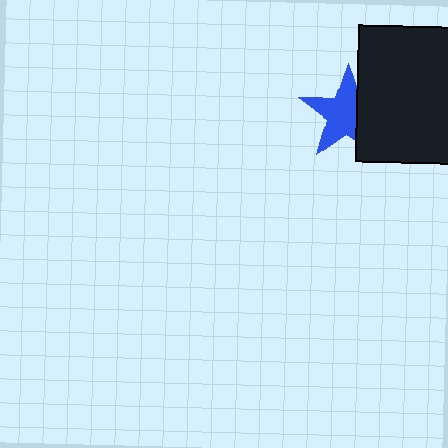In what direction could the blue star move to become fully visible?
The blue star could move left. That would shift it out from behind the black square entirely.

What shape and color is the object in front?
The object in front is a black square.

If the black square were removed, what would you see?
You would see the complete blue star.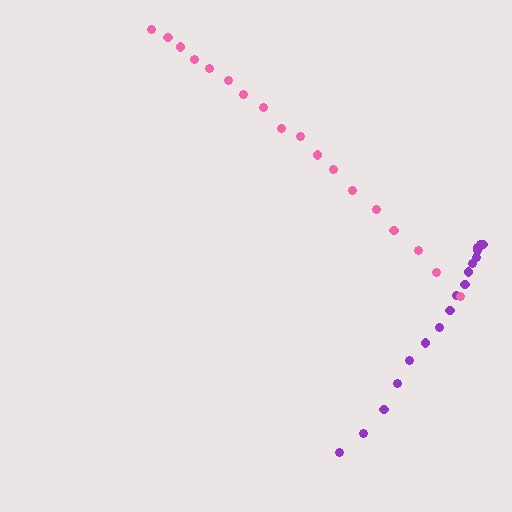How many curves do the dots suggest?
There are 2 distinct paths.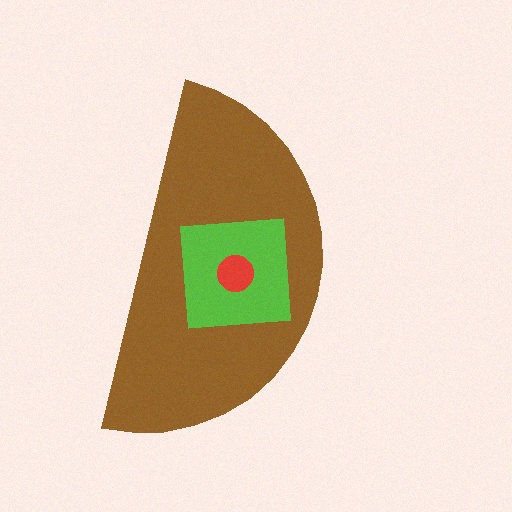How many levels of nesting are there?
3.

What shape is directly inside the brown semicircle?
The lime square.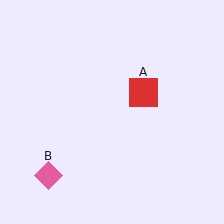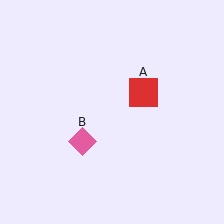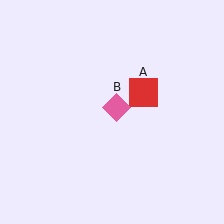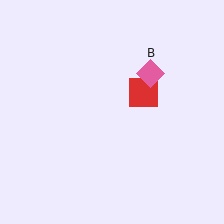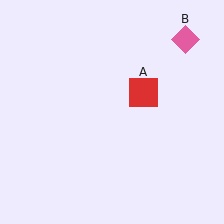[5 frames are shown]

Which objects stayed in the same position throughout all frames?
Red square (object A) remained stationary.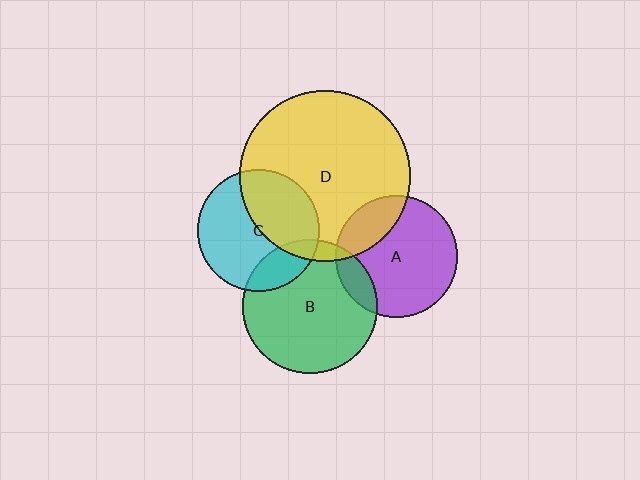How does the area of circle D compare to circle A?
Approximately 2.0 times.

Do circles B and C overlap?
Yes.